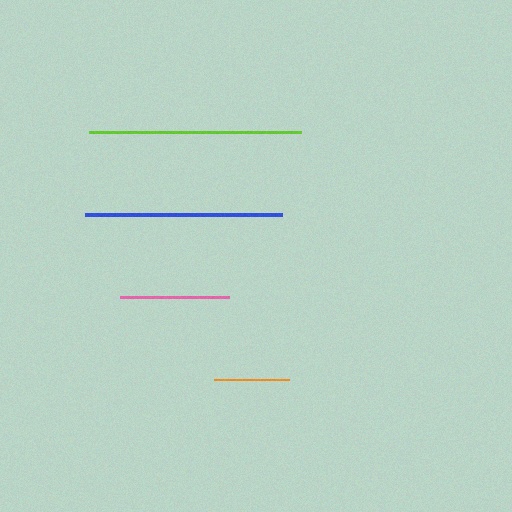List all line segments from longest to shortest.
From longest to shortest: lime, blue, pink, orange.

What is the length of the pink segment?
The pink segment is approximately 110 pixels long.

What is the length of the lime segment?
The lime segment is approximately 212 pixels long.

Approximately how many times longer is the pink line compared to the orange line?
The pink line is approximately 1.5 times the length of the orange line.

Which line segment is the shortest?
The orange line is the shortest at approximately 76 pixels.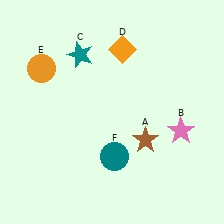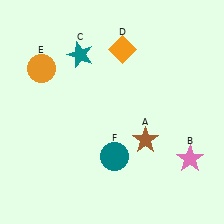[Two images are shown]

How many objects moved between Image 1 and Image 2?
1 object moved between the two images.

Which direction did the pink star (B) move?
The pink star (B) moved down.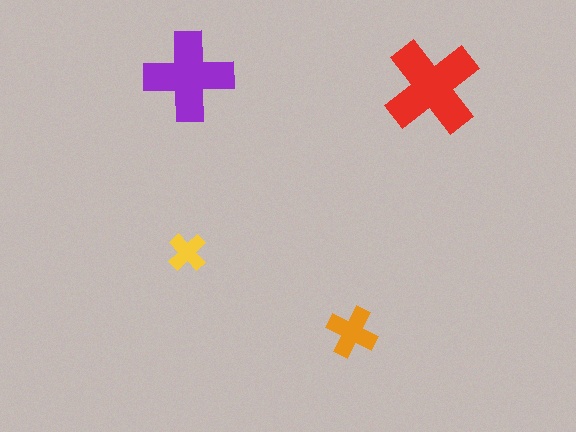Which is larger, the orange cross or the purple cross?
The purple one.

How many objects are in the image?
There are 4 objects in the image.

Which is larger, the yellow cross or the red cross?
The red one.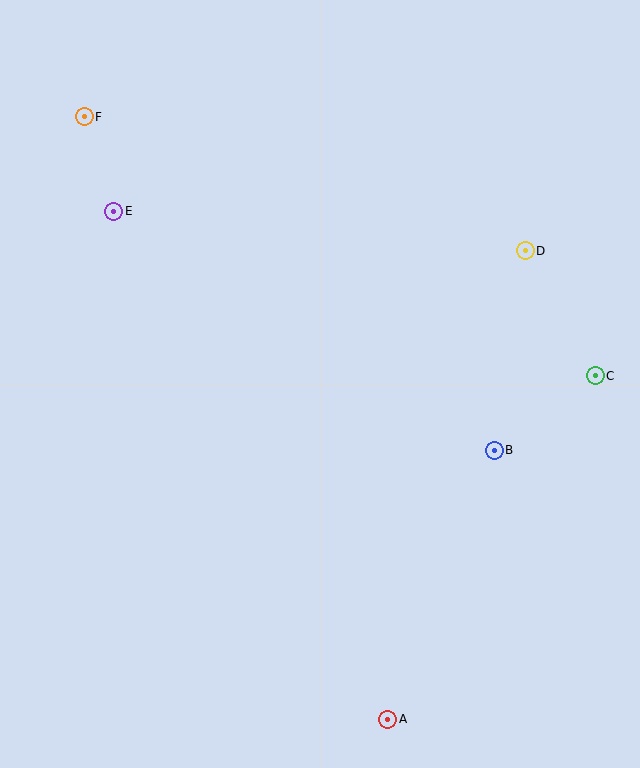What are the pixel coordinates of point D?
Point D is at (525, 251).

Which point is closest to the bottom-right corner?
Point A is closest to the bottom-right corner.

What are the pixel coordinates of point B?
Point B is at (494, 450).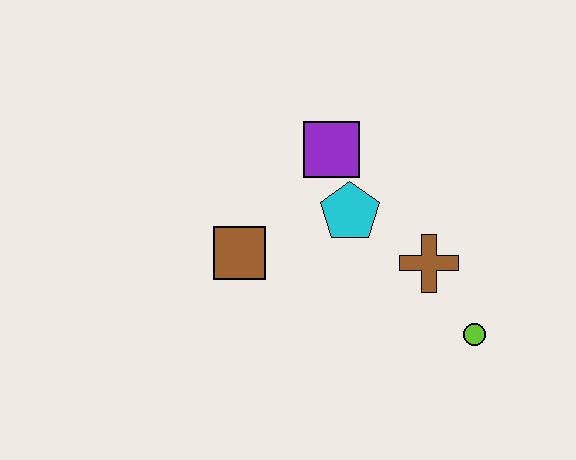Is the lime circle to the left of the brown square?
No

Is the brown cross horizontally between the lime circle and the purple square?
Yes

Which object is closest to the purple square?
The cyan pentagon is closest to the purple square.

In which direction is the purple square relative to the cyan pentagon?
The purple square is above the cyan pentagon.